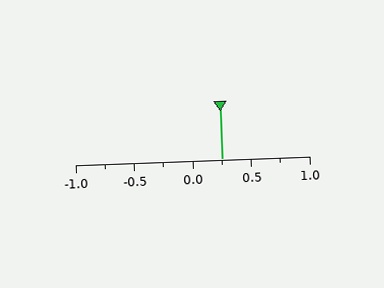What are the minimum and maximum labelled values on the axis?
The axis runs from -1.0 to 1.0.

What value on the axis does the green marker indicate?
The marker indicates approximately 0.25.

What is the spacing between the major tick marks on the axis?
The major ticks are spaced 0.5 apart.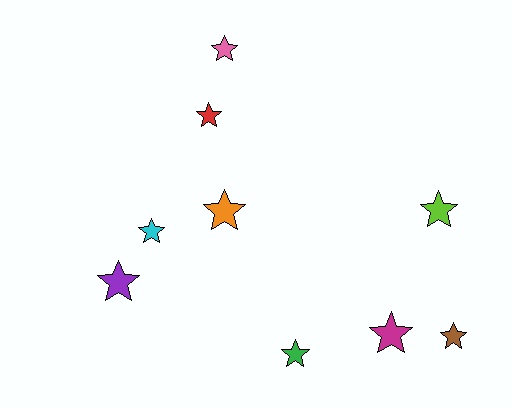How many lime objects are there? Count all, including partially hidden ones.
There is 1 lime object.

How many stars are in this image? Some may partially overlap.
There are 9 stars.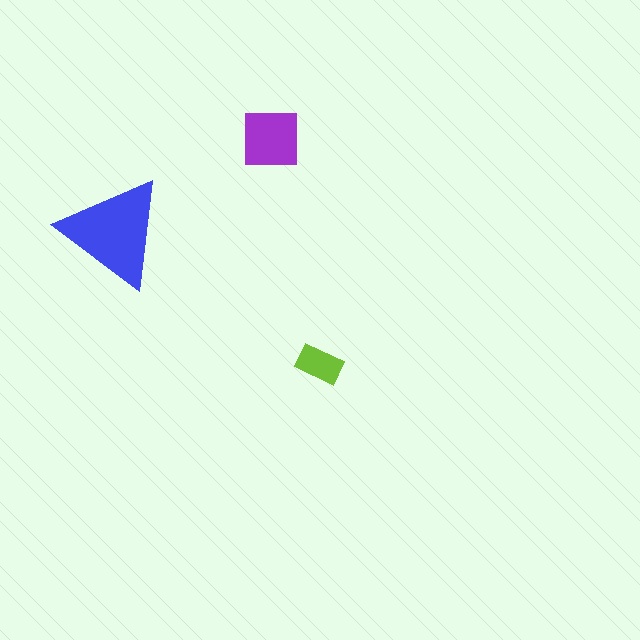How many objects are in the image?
There are 3 objects in the image.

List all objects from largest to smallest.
The blue triangle, the purple square, the lime rectangle.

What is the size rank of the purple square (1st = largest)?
2nd.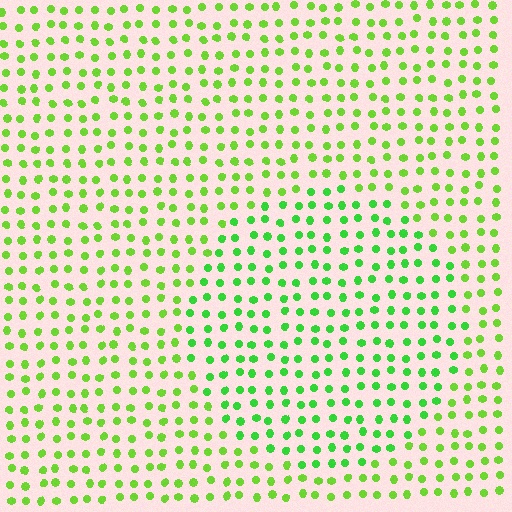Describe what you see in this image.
The image is filled with small lime elements in a uniform arrangement. A circle-shaped region is visible where the elements are tinted to a slightly different hue, forming a subtle color boundary.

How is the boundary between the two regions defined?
The boundary is defined purely by a slight shift in hue (about 24 degrees). Spacing, size, and orientation are identical on both sides.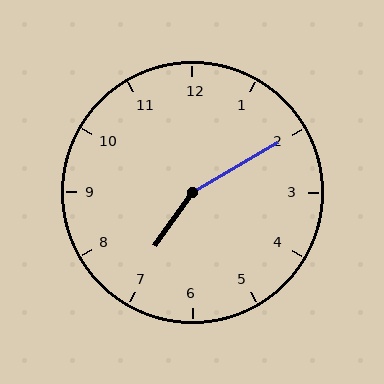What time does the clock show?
7:10.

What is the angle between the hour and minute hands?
Approximately 155 degrees.